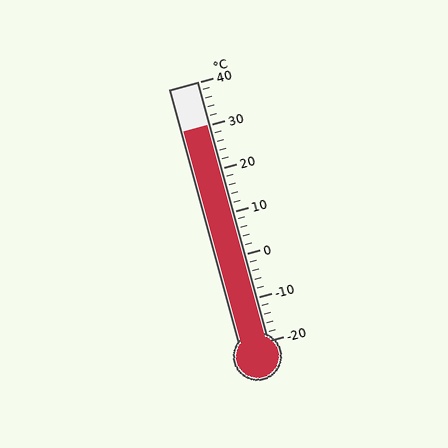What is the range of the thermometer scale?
The thermometer scale ranges from -20°C to 40°C.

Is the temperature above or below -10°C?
The temperature is above -10°C.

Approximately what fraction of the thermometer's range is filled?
The thermometer is filled to approximately 85% of its range.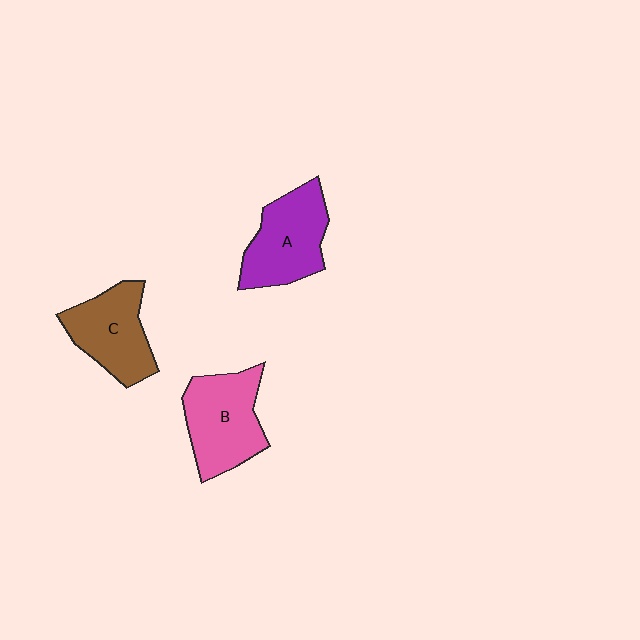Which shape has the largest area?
Shape B (pink).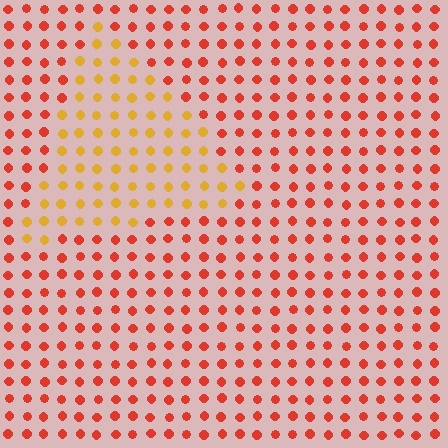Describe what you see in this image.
The image is filled with small red elements in a uniform arrangement. A triangle-shaped region is visible where the elements are tinted to a slightly different hue, forming a subtle color boundary.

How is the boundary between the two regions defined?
The boundary is defined purely by a slight shift in hue (about 39 degrees). Spacing, size, and orientation are identical on both sides.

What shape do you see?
I see a triangle.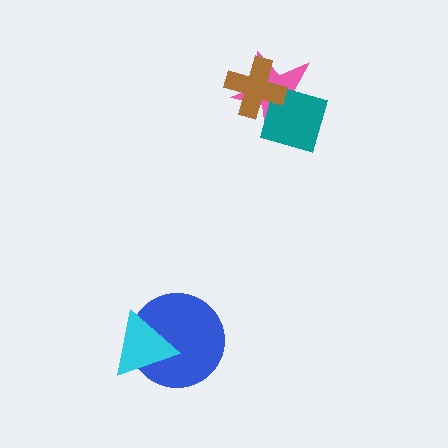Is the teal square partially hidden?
Yes, it is partially covered by another shape.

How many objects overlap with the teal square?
2 objects overlap with the teal square.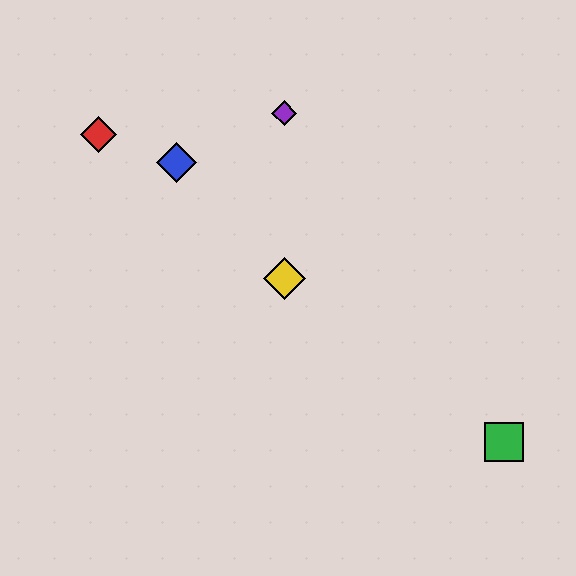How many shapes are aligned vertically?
2 shapes (the yellow diamond, the purple diamond) are aligned vertically.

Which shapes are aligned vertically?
The yellow diamond, the purple diamond are aligned vertically.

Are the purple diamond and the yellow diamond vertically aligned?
Yes, both are at x≈284.